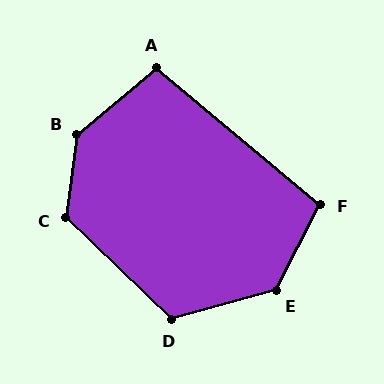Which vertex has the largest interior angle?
B, at approximately 137 degrees.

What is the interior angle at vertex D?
Approximately 120 degrees (obtuse).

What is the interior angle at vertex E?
Approximately 133 degrees (obtuse).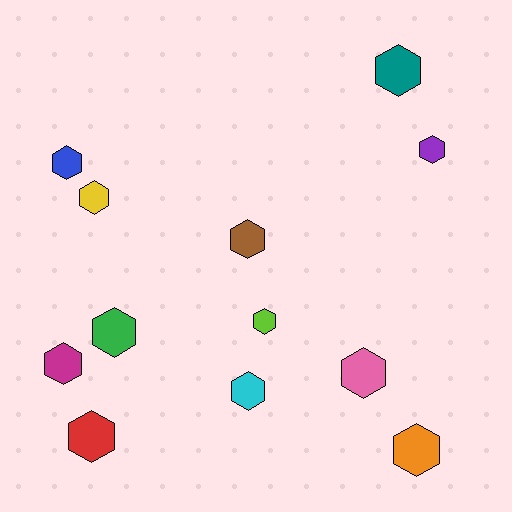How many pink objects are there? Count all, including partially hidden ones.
There is 1 pink object.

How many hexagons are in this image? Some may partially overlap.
There are 12 hexagons.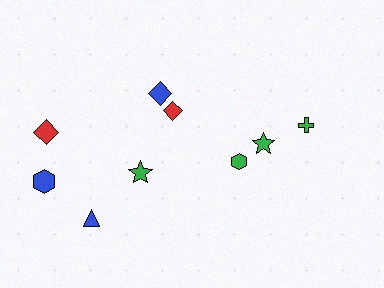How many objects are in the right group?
There are 3 objects.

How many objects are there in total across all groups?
There are 9 objects.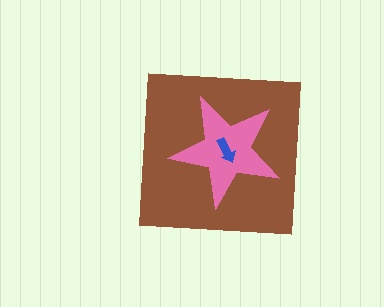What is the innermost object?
The blue arrow.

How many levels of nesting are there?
3.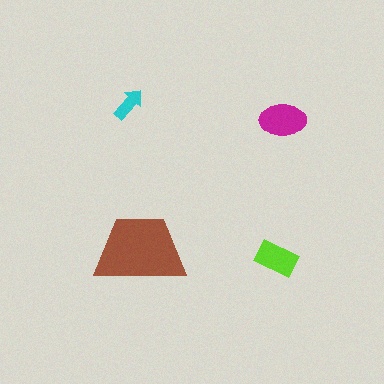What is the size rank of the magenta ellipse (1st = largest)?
2nd.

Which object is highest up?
The cyan arrow is topmost.